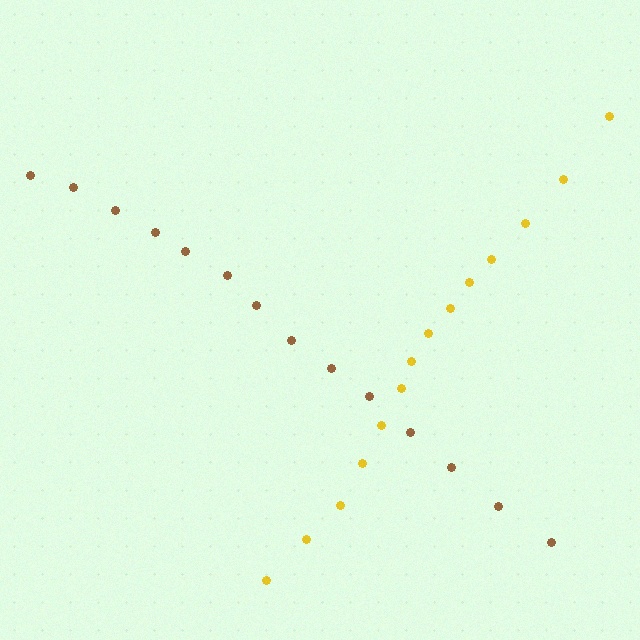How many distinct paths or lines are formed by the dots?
There are 2 distinct paths.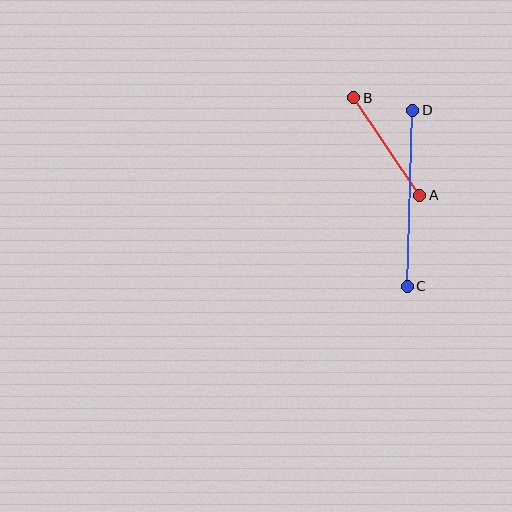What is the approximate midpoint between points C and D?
The midpoint is at approximately (410, 198) pixels.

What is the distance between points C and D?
The distance is approximately 177 pixels.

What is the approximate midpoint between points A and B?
The midpoint is at approximately (387, 147) pixels.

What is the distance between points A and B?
The distance is approximately 118 pixels.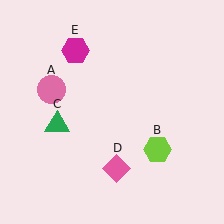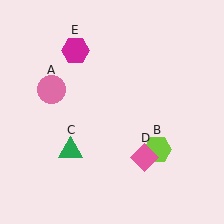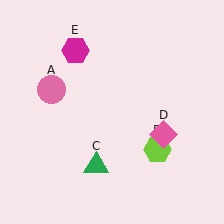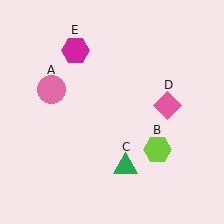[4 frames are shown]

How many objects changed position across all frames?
2 objects changed position: green triangle (object C), pink diamond (object D).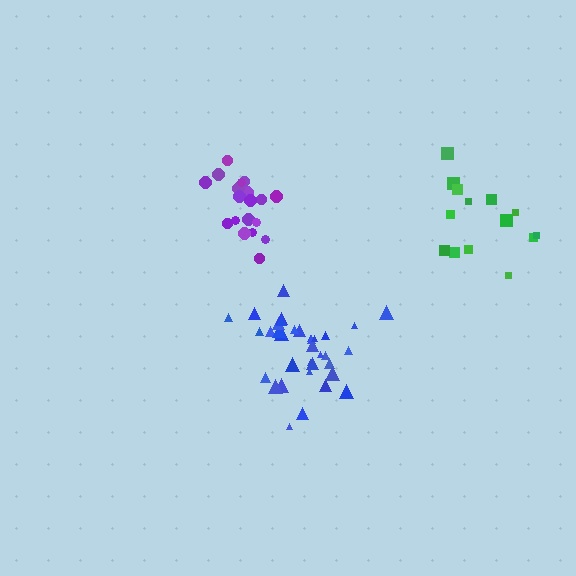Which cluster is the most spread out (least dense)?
Green.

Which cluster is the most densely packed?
Blue.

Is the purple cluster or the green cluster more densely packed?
Purple.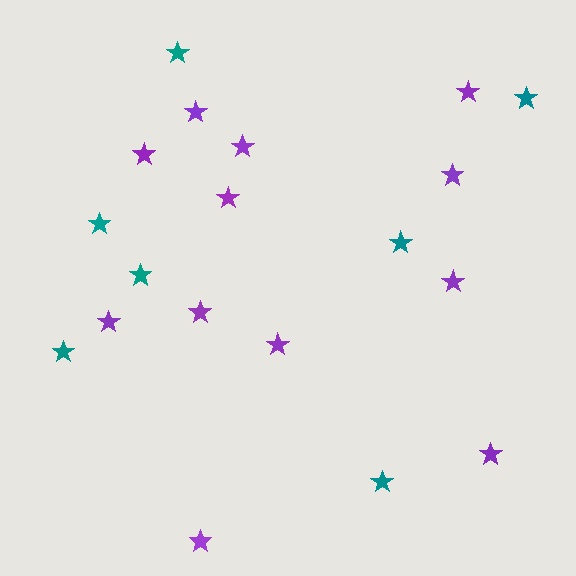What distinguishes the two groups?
There are 2 groups: one group of purple stars (12) and one group of teal stars (7).